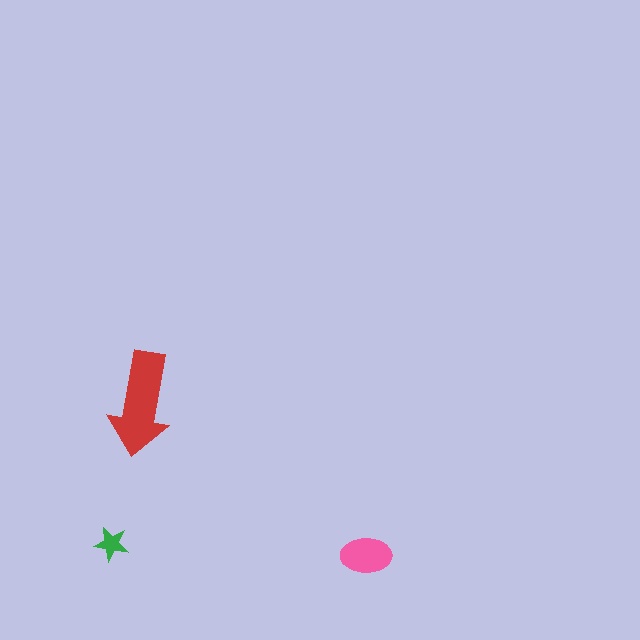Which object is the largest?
The red arrow.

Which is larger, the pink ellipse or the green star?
The pink ellipse.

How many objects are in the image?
There are 3 objects in the image.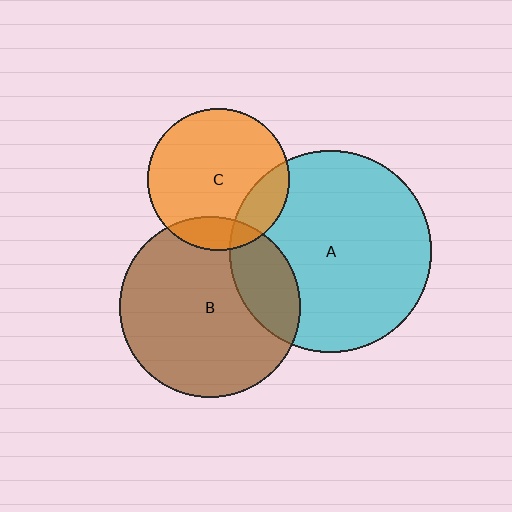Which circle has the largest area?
Circle A (cyan).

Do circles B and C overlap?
Yes.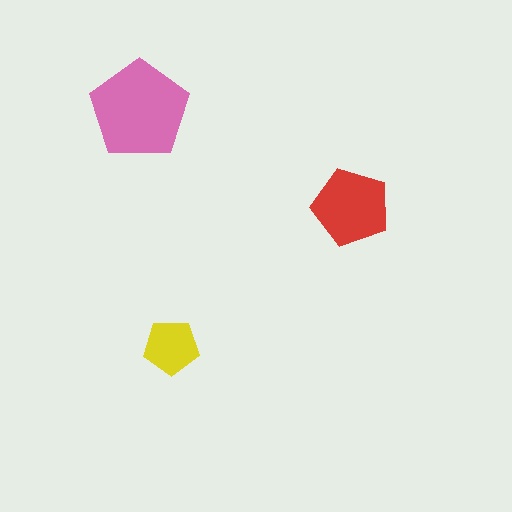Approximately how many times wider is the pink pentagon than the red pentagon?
About 1.5 times wider.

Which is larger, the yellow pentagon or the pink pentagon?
The pink one.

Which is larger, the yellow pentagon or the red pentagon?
The red one.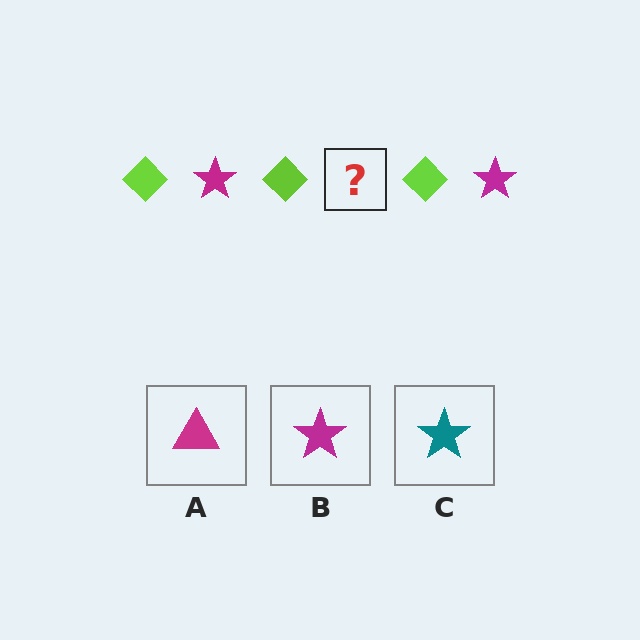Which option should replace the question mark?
Option B.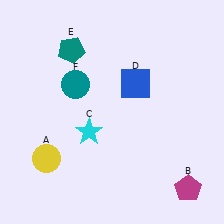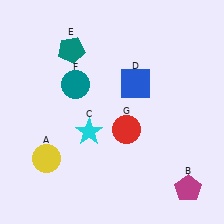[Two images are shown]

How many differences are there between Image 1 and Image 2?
There is 1 difference between the two images.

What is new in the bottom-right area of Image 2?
A red circle (G) was added in the bottom-right area of Image 2.